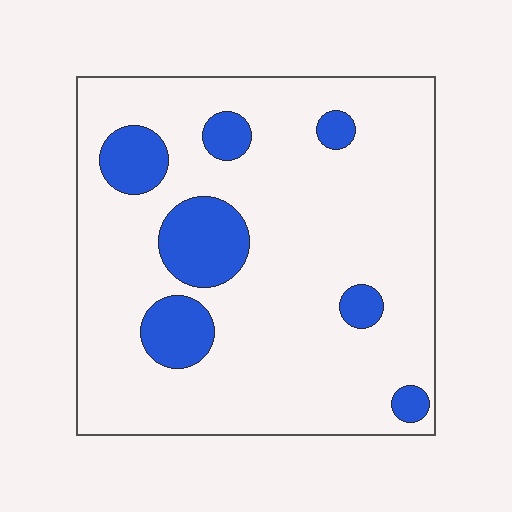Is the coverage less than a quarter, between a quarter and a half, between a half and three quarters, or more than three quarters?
Less than a quarter.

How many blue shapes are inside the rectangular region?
7.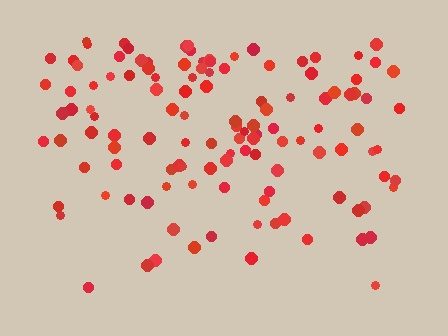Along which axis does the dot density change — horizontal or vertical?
Vertical.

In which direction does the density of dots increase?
From bottom to top, with the top side densest.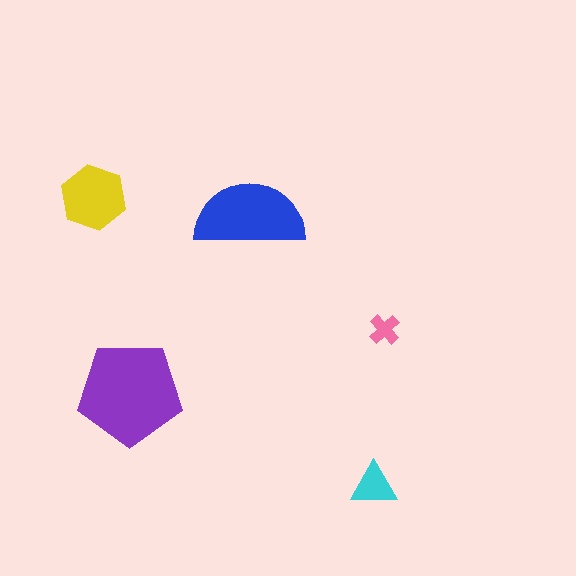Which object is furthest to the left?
The yellow hexagon is leftmost.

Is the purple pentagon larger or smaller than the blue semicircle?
Larger.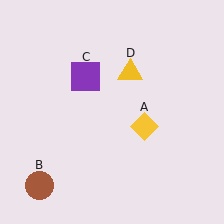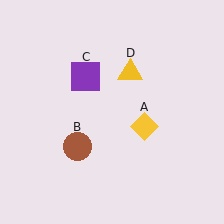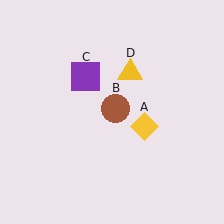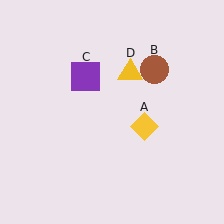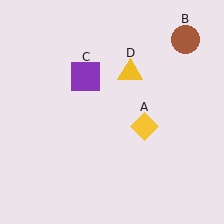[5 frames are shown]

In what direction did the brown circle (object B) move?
The brown circle (object B) moved up and to the right.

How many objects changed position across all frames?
1 object changed position: brown circle (object B).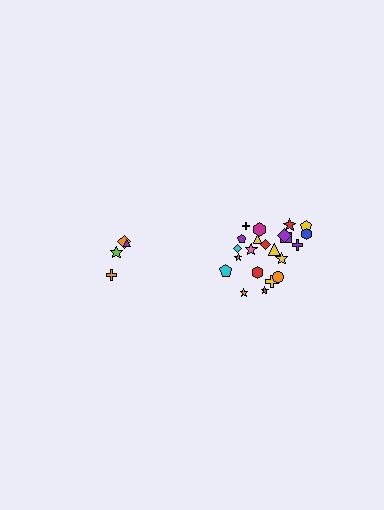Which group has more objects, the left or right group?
The right group.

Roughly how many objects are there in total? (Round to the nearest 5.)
Roughly 25 objects in total.